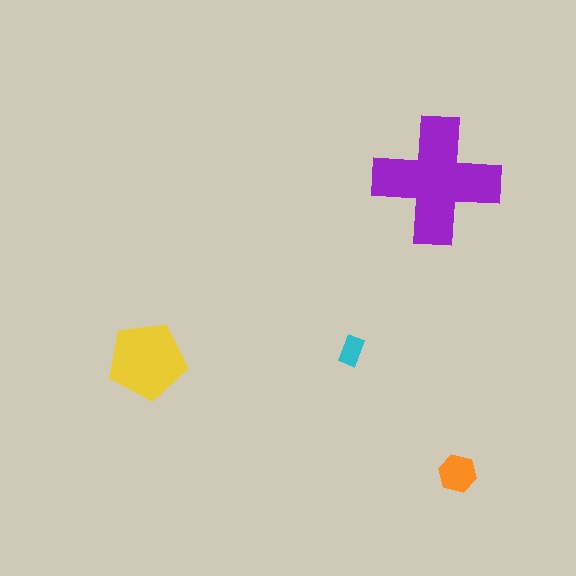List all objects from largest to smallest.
The purple cross, the yellow pentagon, the orange hexagon, the cyan rectangle.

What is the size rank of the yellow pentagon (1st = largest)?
2nd.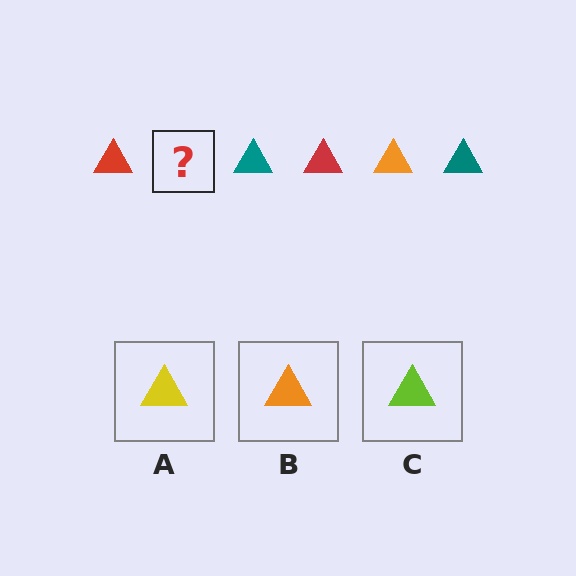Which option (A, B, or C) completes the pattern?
B.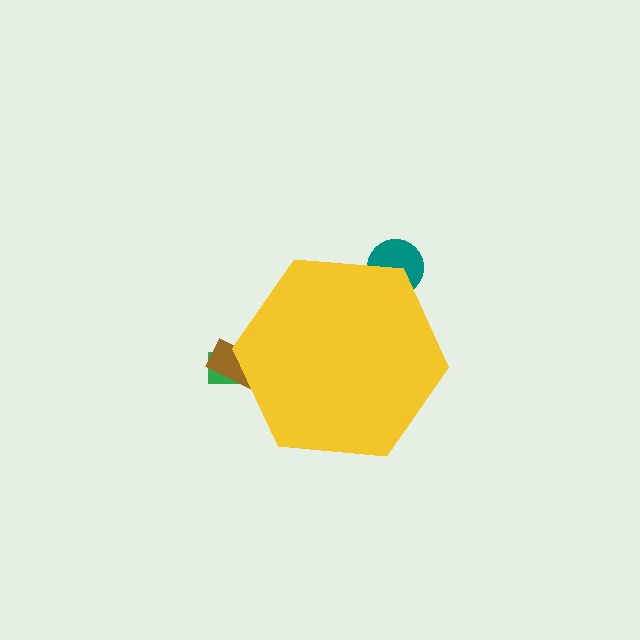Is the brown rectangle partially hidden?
Yes, the brown rectangle is partially hidden behind the yellow hexagon.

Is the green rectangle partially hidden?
Yes, the green rectangle is partially hidden behind the yellow hexagon.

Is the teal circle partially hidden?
Yes, the teal circle is partially hidden behind the yellow hexagon.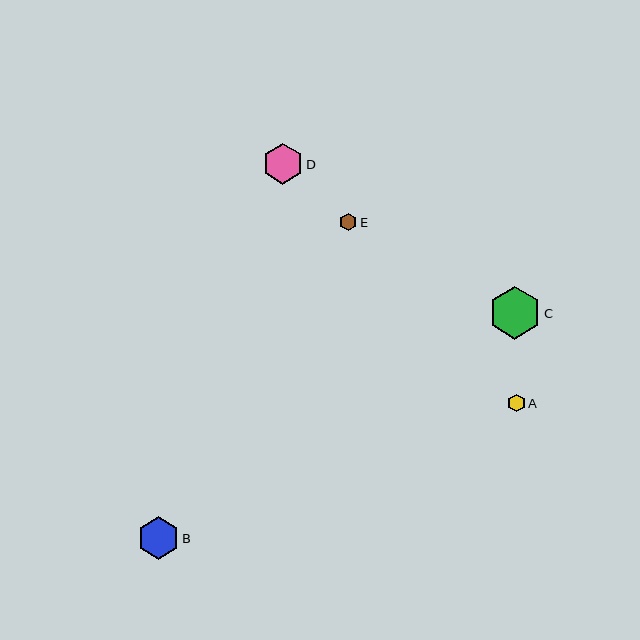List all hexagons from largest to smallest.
From largest to smallest: C, B, D, A, E.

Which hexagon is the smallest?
Hexagon E is the smallest with a size of approximately 17 pixels.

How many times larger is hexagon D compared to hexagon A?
Hexagon D is approximately 2.3 times the size of hexagon A.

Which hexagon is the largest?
Hexagon C is the largest with a size of approximately 53 pixels.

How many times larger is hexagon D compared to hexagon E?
Hexagon D is approximately 2.4 times the size of hexagon E.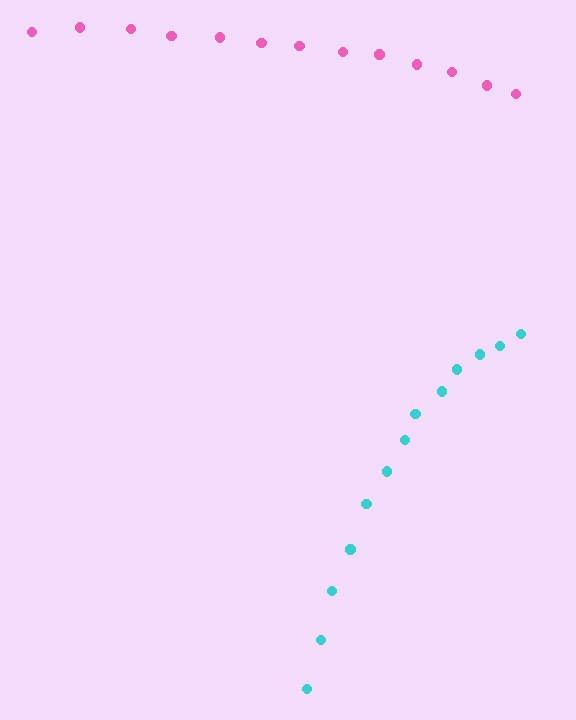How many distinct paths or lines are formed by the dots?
There are 2 distinct paths.